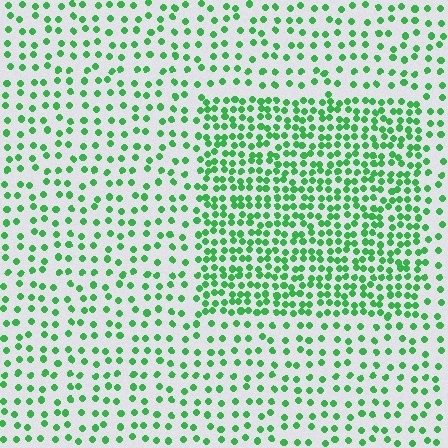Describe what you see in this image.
The image contains small green elements arranged at two different densities. A rectangle-shaped region is visible where the elements are more densely packed than the surrounding area.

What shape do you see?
I see a rectangle.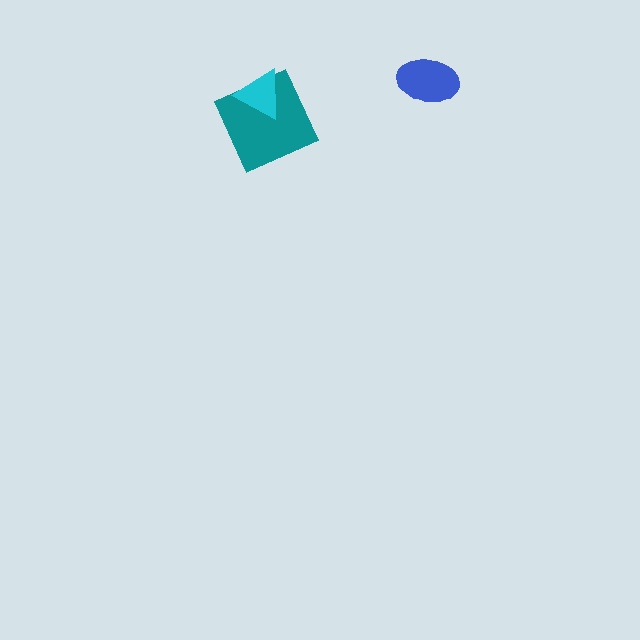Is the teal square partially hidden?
Yes, it is partially covered by another shape.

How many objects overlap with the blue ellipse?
0 objects overlap with the blue ellipse.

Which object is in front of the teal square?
The cyan triangle is in front of the teal square.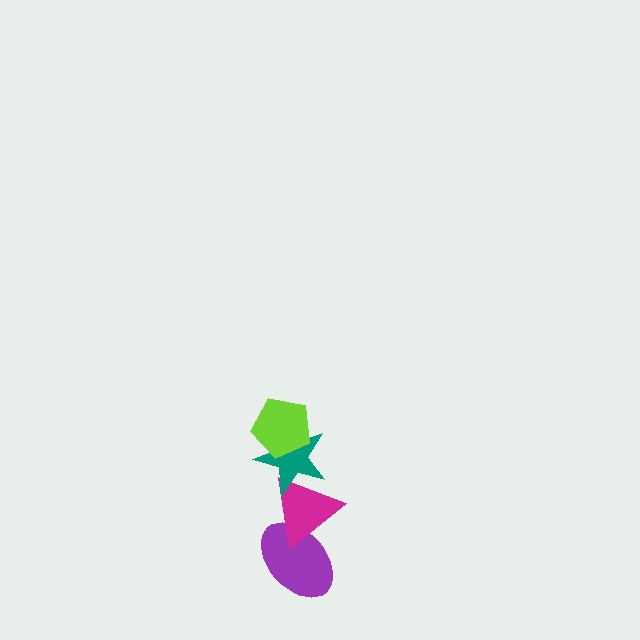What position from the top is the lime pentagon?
The lime pentagon is 1st from the top.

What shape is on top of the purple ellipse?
The magenta triangle is on top of the purple ellipse.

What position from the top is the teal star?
The teal star is 2nd from the top.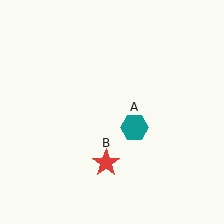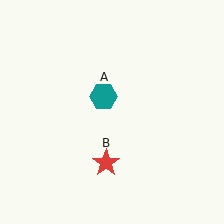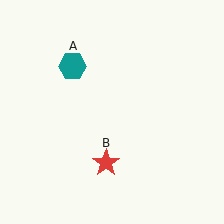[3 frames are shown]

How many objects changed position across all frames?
1 object changed position: teal hexagon (object A).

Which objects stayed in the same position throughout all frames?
Red star (object B) remained stationary.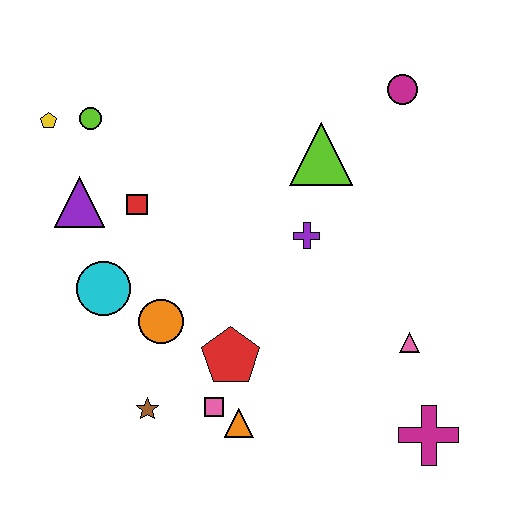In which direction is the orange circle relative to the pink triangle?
The orange circle is to the left of the pink triangle.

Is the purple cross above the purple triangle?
No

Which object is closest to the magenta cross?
The pink triangle is closest to the magenta cross.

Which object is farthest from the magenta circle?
The brown star is farthest from the magenta circle.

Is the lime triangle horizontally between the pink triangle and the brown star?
Yes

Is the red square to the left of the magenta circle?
Yes